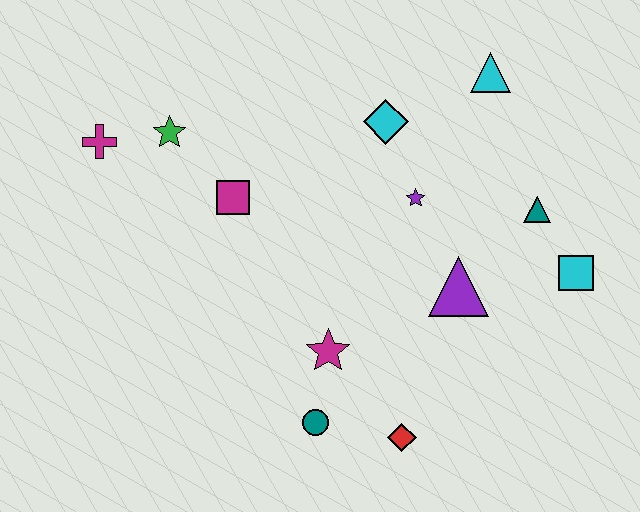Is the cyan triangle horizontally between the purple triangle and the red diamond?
No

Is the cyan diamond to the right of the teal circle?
Yes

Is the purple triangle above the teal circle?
Yes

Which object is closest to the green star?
The magenta cross is closest to the green star.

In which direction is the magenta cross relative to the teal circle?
The magenta cross is above the teal circle.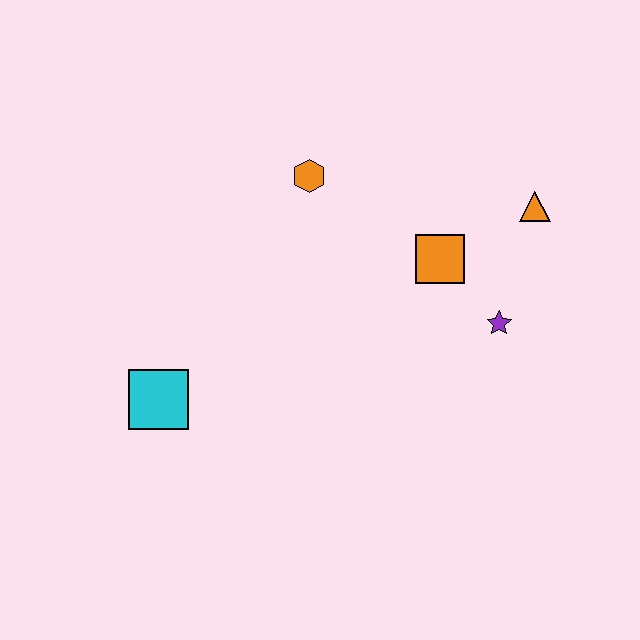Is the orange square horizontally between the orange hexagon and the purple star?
Yes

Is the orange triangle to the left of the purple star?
No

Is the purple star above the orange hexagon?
No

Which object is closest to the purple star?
The orange square is closest to the purple star.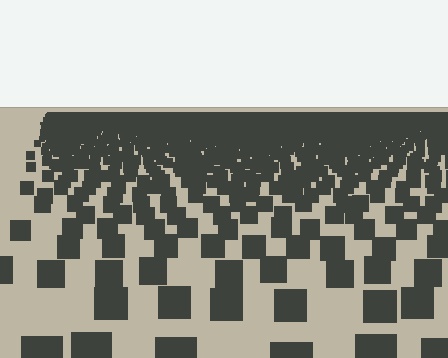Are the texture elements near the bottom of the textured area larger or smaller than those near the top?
Larger. Near the bottom, elements are closer to the viewer and appear at a bigger on-screen size.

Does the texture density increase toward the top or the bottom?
Density increases toward the top.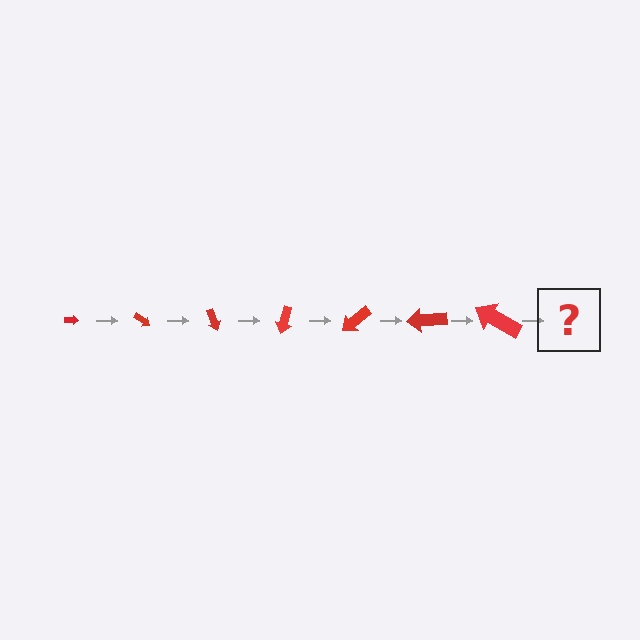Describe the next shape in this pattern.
It should be an arrow, larger than the previous one and rotated 245 degrees from the start.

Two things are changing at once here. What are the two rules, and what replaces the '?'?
The two rules are that the arrow grows larger each step and it rotates 35 degrees each step. The '?' should be an arrow, larger than the previous one and rotated 245 degrees from the start.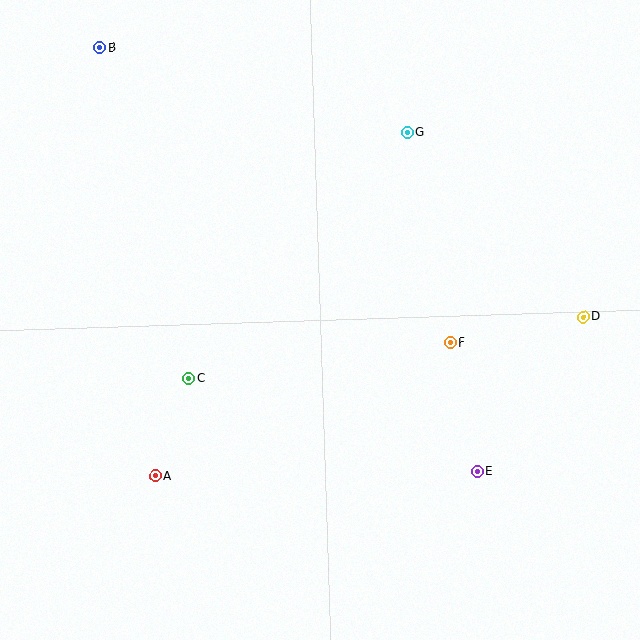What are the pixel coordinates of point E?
Point E is at (477, 471).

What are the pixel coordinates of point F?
Point F is at (450, 343).